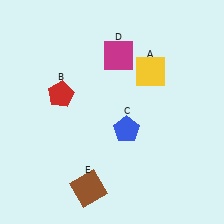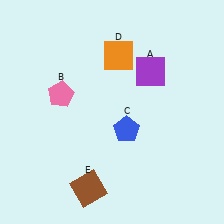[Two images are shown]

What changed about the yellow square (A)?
In Image 1, A is yellow. In Image 2, it changed to purple.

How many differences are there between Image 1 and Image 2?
There are 3 differences between the two images.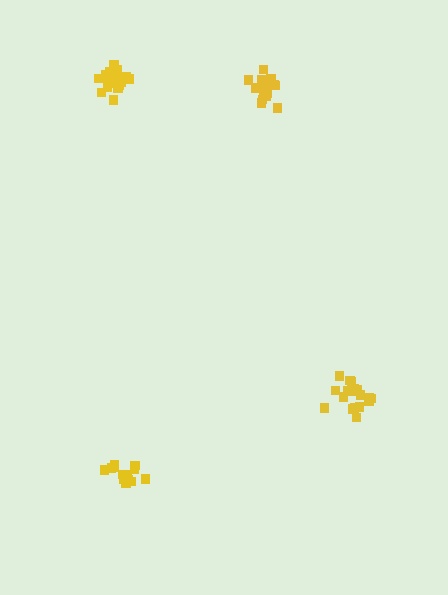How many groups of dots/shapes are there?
There are 4 groups.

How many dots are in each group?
Group 1: 15 dots, Group 2: 15 dots, Group 3: 18 dots, Group 4: 20 dots (68 total).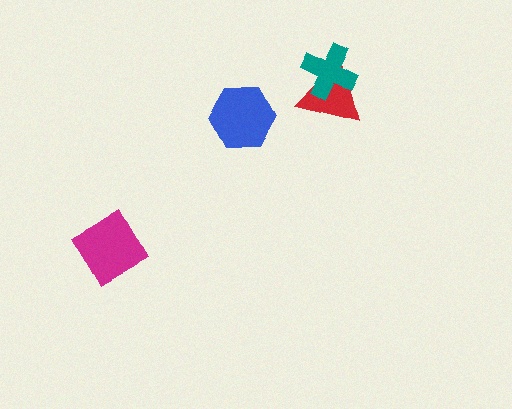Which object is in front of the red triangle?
The teal cross is in front of the red triangle.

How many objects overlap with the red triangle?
1 object overlaps with the red triangle.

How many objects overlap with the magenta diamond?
0 objects overlap with the magenta diamond.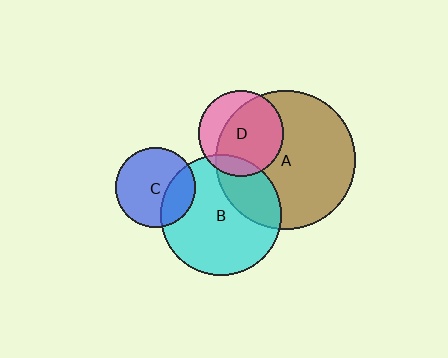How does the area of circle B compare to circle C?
Approximately 2.3 times.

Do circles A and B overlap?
Yes.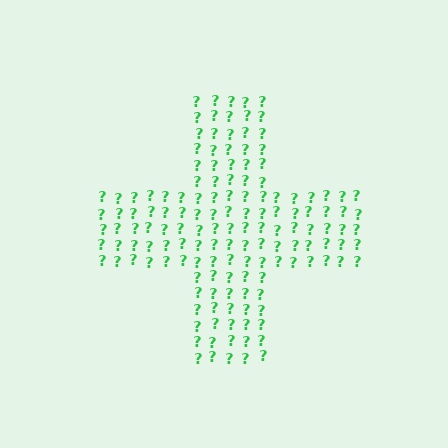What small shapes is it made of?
It is made of small question marks.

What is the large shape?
The large shape is a cross.